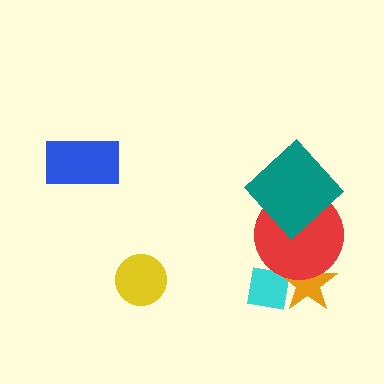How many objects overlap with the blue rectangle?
0 objects overlap with the blue rectangle.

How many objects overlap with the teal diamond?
1 object overlaps with the teal diamond.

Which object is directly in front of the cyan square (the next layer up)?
The orange star is directly in front of the cyan square.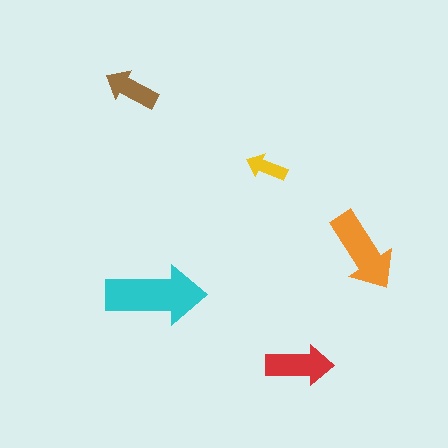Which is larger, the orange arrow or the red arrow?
The orange one.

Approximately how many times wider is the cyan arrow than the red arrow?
About 1.5 times wider.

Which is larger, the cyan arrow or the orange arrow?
The cyan one.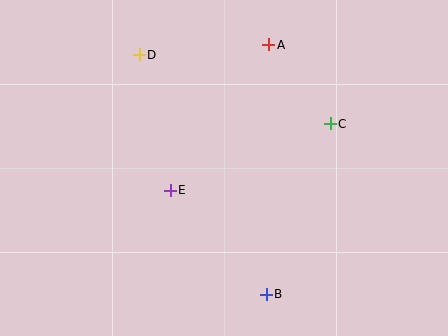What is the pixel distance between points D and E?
The distance between D and E is 139 pixels.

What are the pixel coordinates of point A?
Point A is at (269, 45).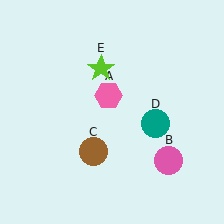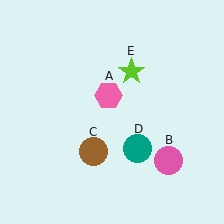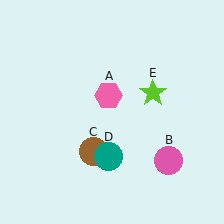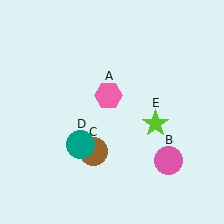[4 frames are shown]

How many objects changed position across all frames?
2 objects changed position: teal circle (object D), lime star (object E).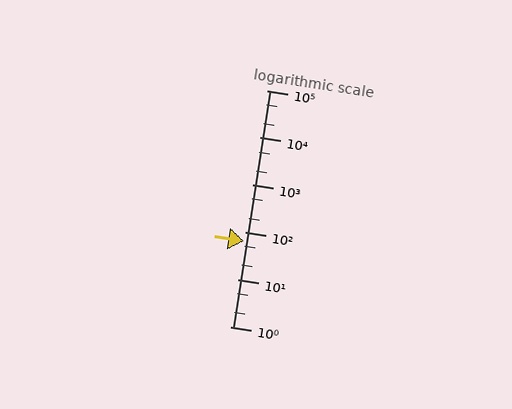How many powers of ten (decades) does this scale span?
The scale spans 5 decades, from 1 to 100000.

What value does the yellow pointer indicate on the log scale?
The pointer indicates approximately 64.